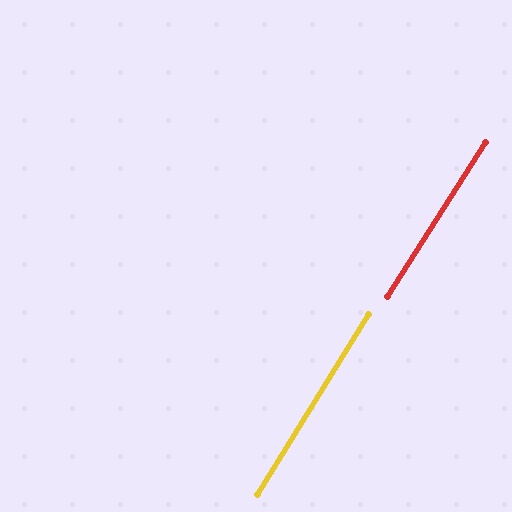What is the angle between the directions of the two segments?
Approximately 1 degree.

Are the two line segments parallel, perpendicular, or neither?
Parallel — their directions differ by only 1.0°.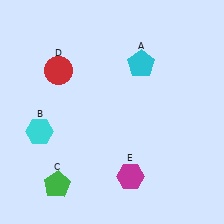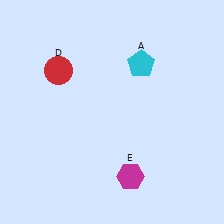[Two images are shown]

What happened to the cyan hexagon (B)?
The cyan hexagon (B) was removed in Image 2. It was in the bottom-left area of Image 1.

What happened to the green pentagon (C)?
The green pentagon (C) was removed in Image 2. It was in the bottom-left area of Image 1.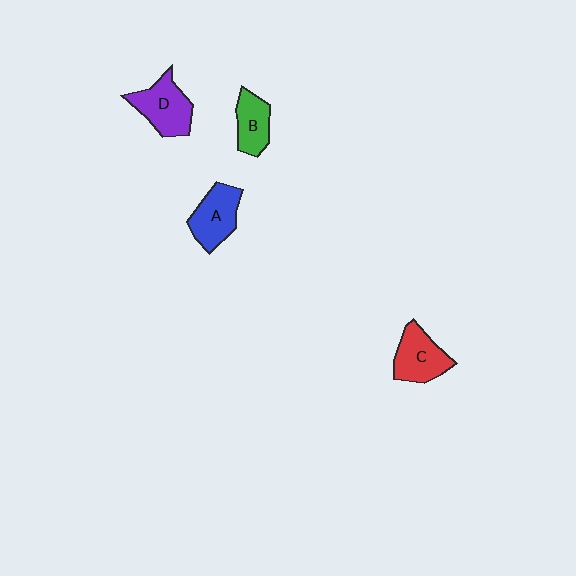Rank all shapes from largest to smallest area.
From largest to smallest: D (purple), A (blue), C (red), B (green).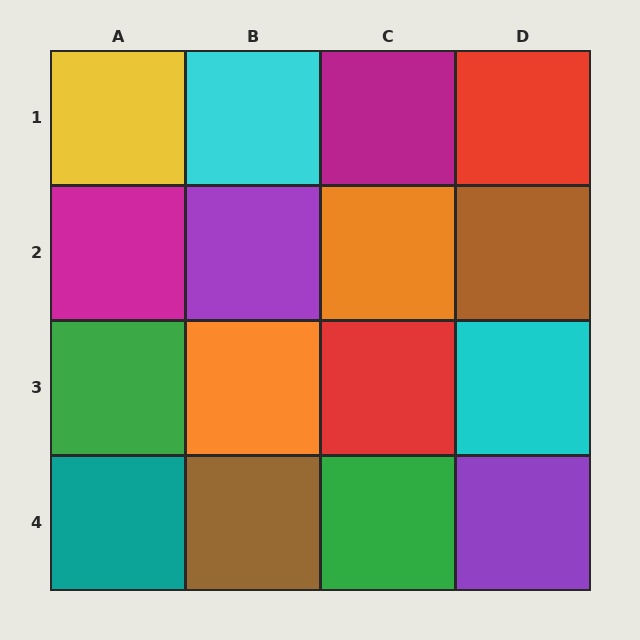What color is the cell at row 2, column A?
Magenta.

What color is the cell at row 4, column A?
Teal.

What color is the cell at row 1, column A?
Yellow.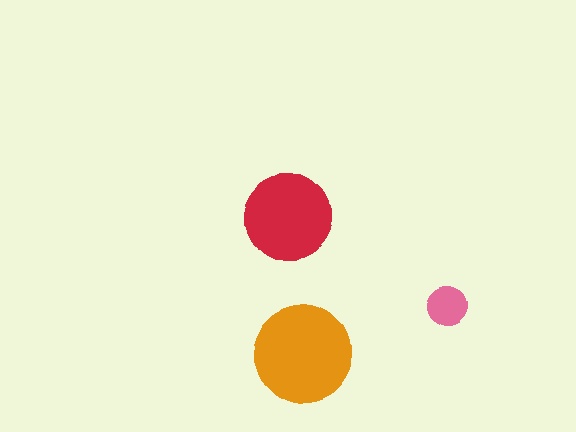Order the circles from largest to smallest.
the orange one, the red one, the pink one.